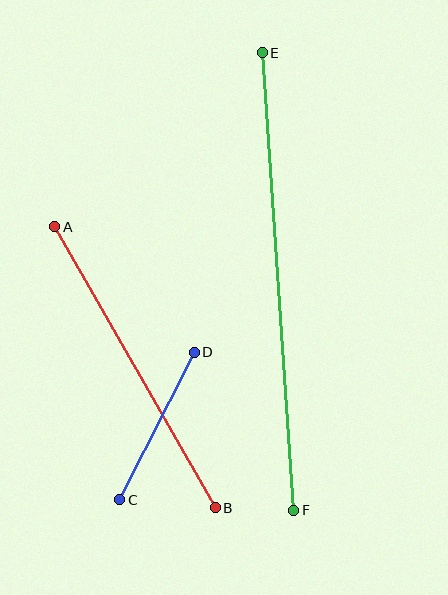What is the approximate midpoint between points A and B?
The midpoint is at approximately (135, 367) pixels.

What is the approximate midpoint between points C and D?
The midpoint is at approximately (157, 426) pixels.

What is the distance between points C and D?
The distance is approximately 165 pixels.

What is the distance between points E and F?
The distance is approximately 459 pixels.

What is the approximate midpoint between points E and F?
The midpoint is at approximately (278, 281) pixels.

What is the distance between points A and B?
The distance is approximately 324 pixels.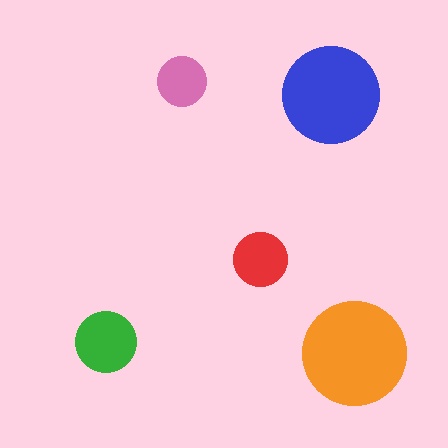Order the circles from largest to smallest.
the orange one, the blue one, the green one, the red one, the pink one.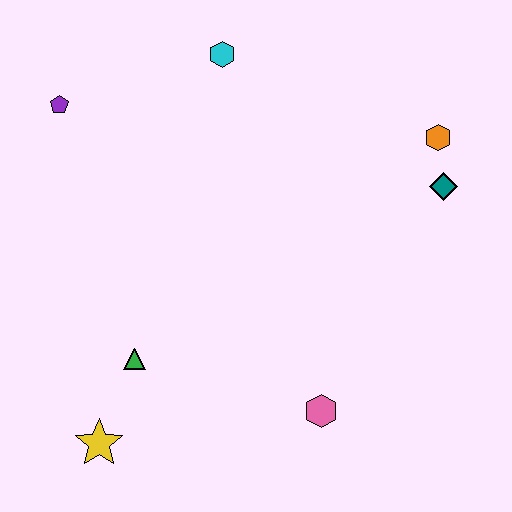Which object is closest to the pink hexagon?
The green triangle is closest to the pink hexagon.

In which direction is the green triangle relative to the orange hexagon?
The green triangle is to the left of the orange hexagon.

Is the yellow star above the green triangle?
No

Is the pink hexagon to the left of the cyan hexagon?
No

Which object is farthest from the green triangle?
The orange hexagon is farthest from the green triangle.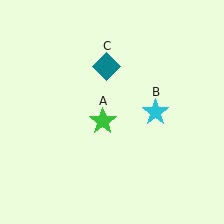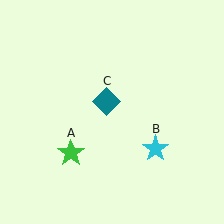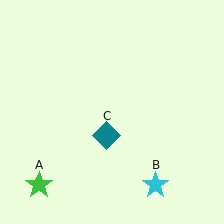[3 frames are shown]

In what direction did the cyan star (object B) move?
The cyan star (object B) moved down.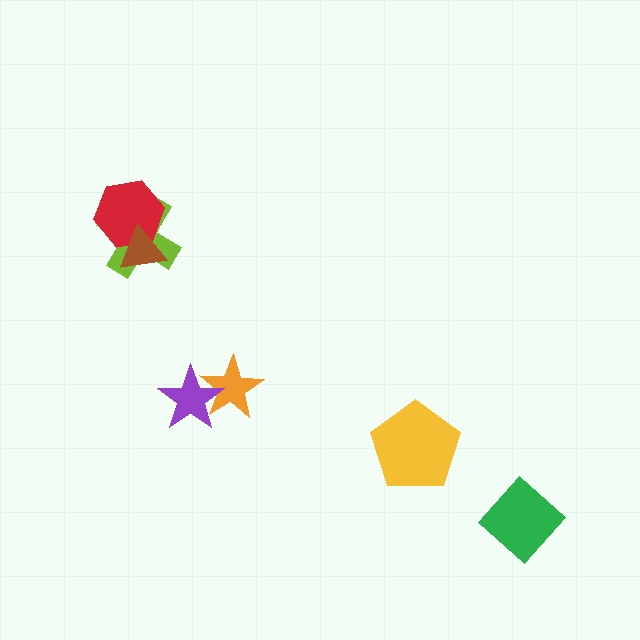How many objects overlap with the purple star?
1 object overlaps with the purple star.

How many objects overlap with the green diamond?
0 objects overlap with the green diamond.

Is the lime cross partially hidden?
Yes, it is partially covered by another shape.